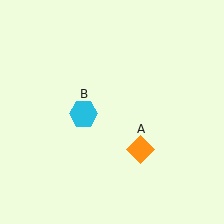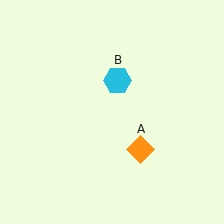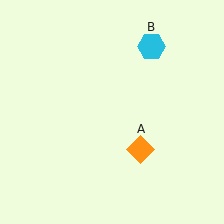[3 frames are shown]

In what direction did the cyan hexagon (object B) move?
The cyan hexagon (object B) moved up and to the right.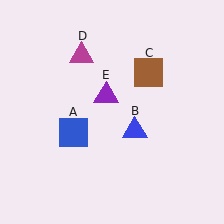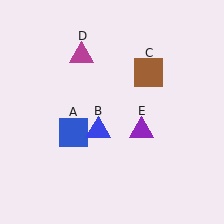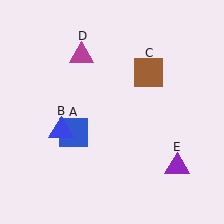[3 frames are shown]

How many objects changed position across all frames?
2 objects changed position: blue triangle (object B), purple triangle (object E).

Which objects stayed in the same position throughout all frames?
Blue square (object A) and brown square (object C) and magenta triangle (object D) remained stationary.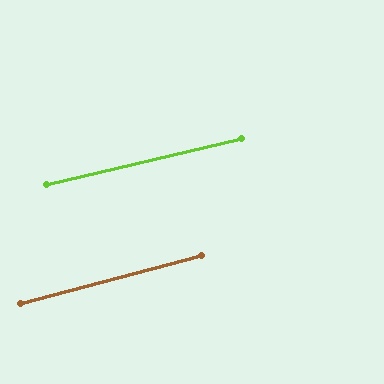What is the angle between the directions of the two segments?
Approximately 2 degrees.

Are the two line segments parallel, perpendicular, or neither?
Parallel — their directions differ by only 1.7°.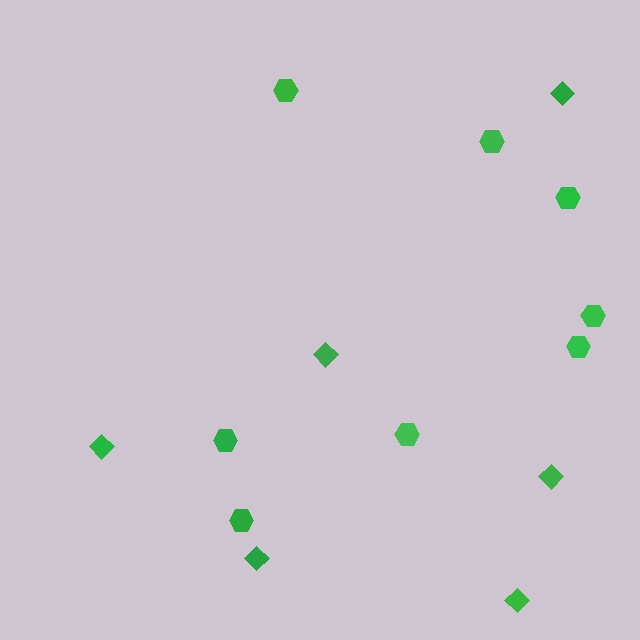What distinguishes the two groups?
There are 2 groups: one group of hexagons (8) and one group of diamonds (6).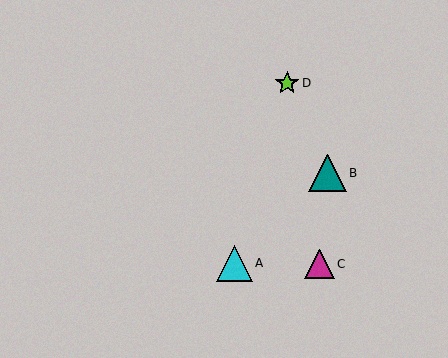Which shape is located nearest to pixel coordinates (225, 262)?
The cyan triangle (labeled A) at (234, 263) is nearest to that location.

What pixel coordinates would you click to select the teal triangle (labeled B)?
Click at (328, 173) to select the teal triangle B.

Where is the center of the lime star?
The center of the lime star is at (287, 83).